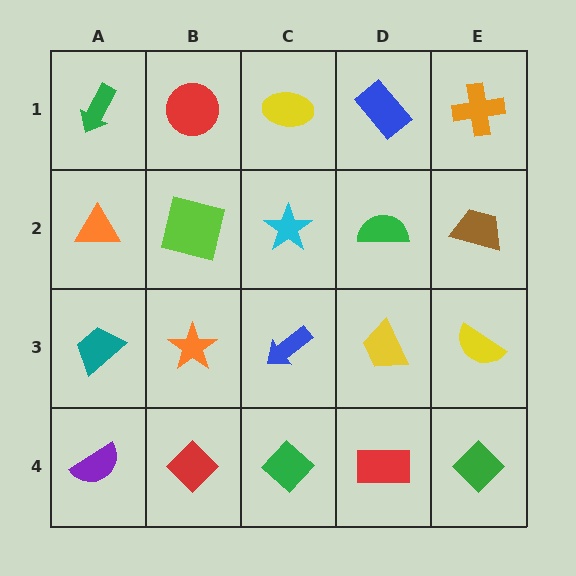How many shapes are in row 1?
5 shapes.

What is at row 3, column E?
A yellow semicircle.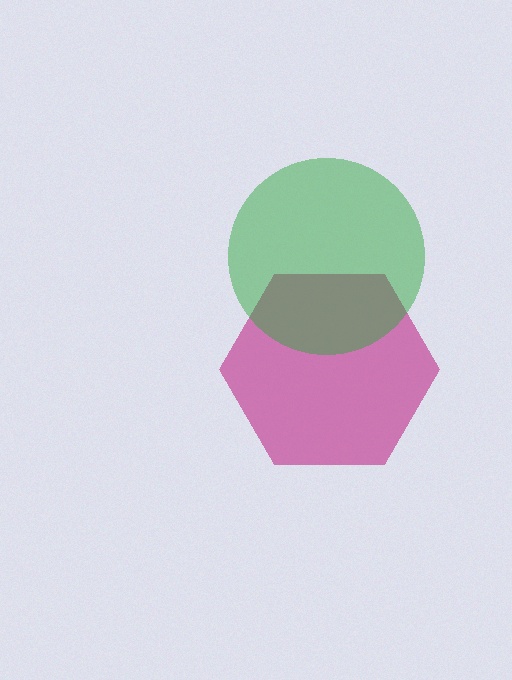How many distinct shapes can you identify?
There are 2 distinct shapes: a magenta hexagon, a green circle.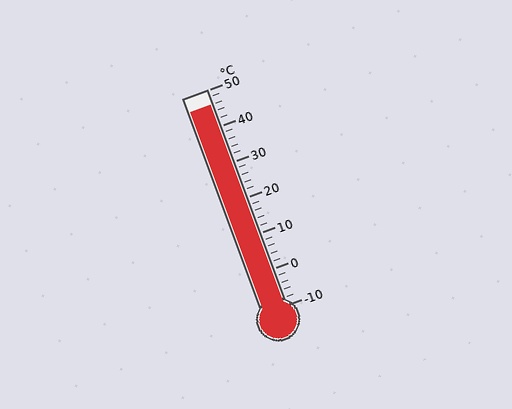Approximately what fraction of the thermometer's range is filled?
The thermometer is filled to approximately 95% of its range.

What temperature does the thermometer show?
The thermometer shows approximately 46°C.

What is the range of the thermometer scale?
The thermometer scale ranges from -10°C to 50°C.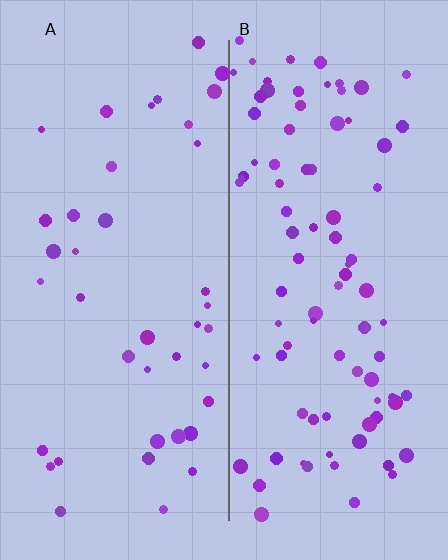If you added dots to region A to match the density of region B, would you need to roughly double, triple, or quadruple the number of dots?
Approximately double.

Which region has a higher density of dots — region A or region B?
B (the right).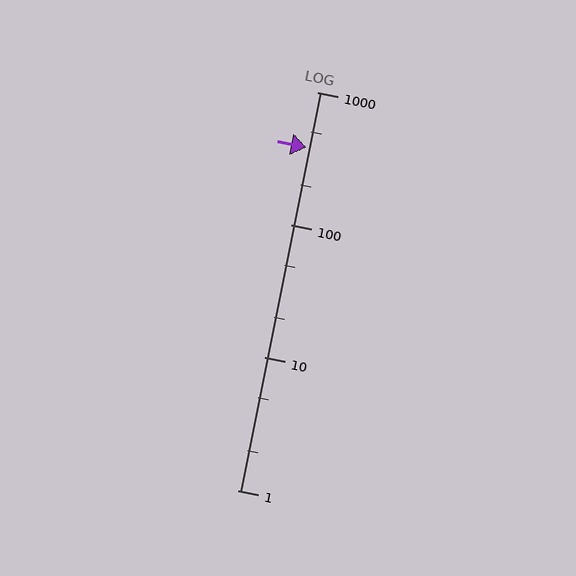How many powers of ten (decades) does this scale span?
The scale spans 3 decades, from 1 to 1000.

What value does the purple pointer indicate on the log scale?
The pointer indicates approximately 380.